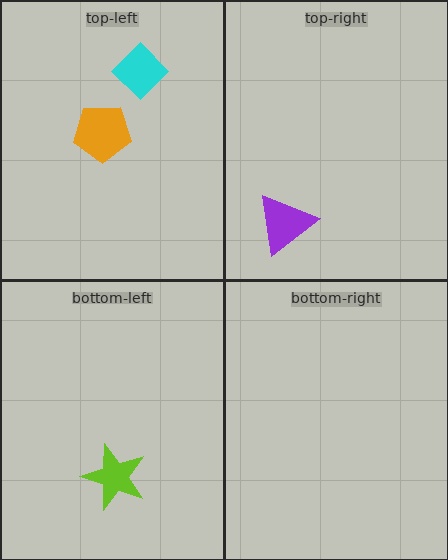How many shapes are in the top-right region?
1.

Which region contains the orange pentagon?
The top-left region.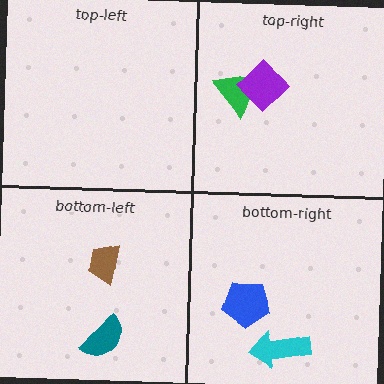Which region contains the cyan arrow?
The bottom-right region.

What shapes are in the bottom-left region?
The teal semicircle, the brown trapezoid.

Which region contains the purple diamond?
The top-right region.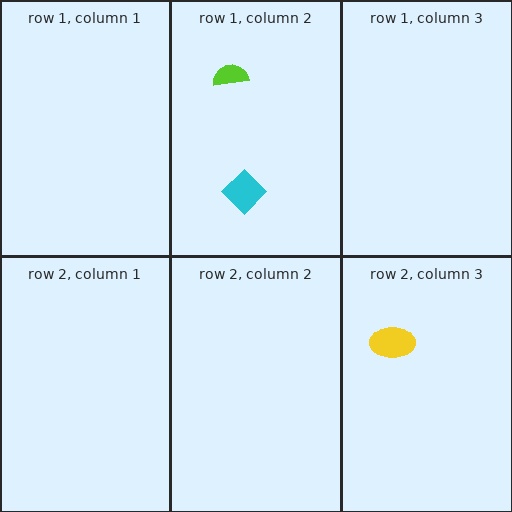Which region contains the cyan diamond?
The row 1, column 2 region.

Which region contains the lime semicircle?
The row 1, column 2 region.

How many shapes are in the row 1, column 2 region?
2.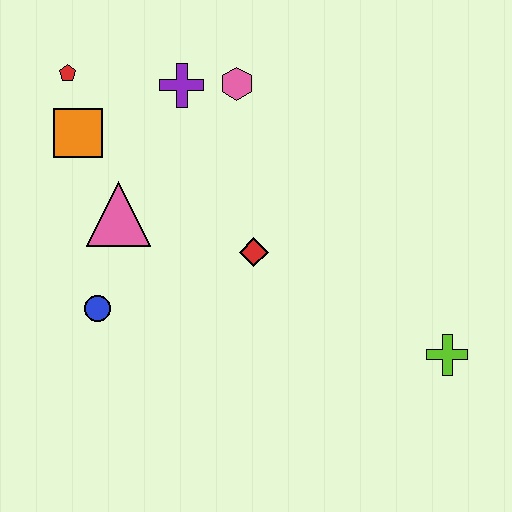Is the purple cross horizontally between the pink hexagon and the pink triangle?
Yes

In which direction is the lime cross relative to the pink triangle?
The lime cross is to the right of the pink triangle.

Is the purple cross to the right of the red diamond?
No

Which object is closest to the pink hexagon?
The purple cross is closest to the pink hexagon.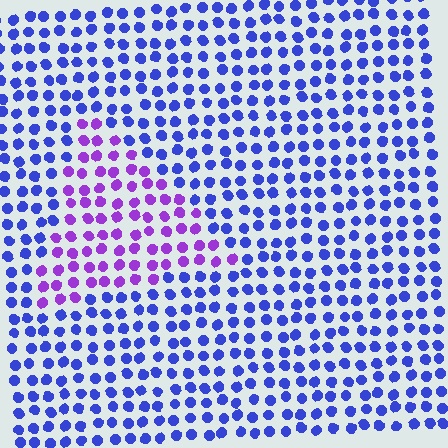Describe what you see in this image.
The image is filled with small blue elements in a uniform arrangement. A triangle-shaped region is visible where the elements are tinted to a slightly different hue, forming a subtle color boundary.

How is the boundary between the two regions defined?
The boundary is defined purely by a slight shift in hue (about 44 degrees). Spacing, size, and orientation are identical on both sides.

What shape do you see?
I see a triangle.